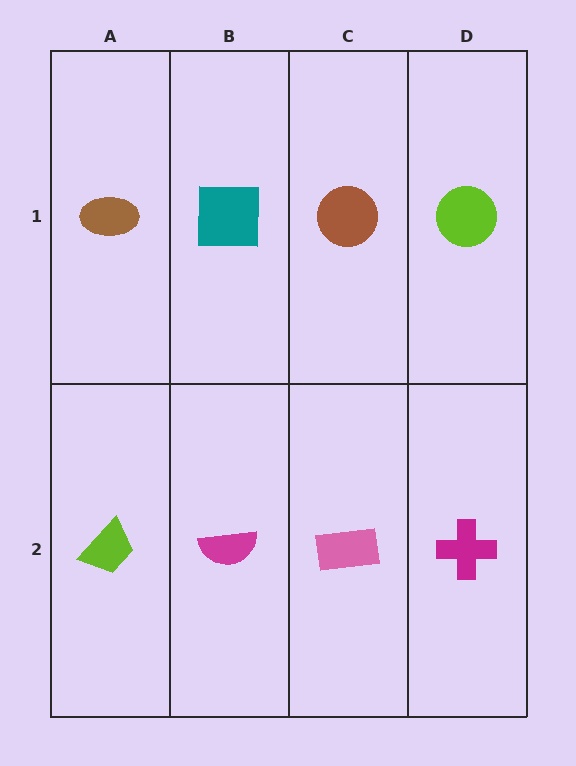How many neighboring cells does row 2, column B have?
3.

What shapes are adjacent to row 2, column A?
A brown ellipse (row 1, column A), a magenta semicircle (row 2, column B).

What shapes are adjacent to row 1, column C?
A pink rectangle (row 2, column C), a teal square (row 1, column B), a lime circle (row 1, column D).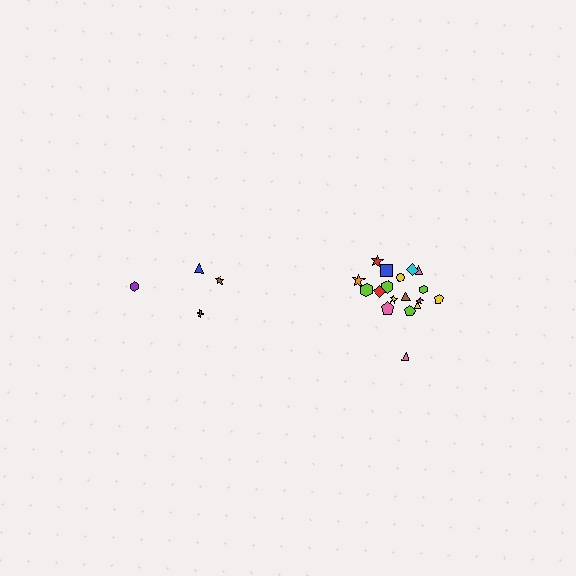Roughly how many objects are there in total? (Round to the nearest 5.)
Roughly 20 objects in total.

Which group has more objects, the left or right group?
The right group.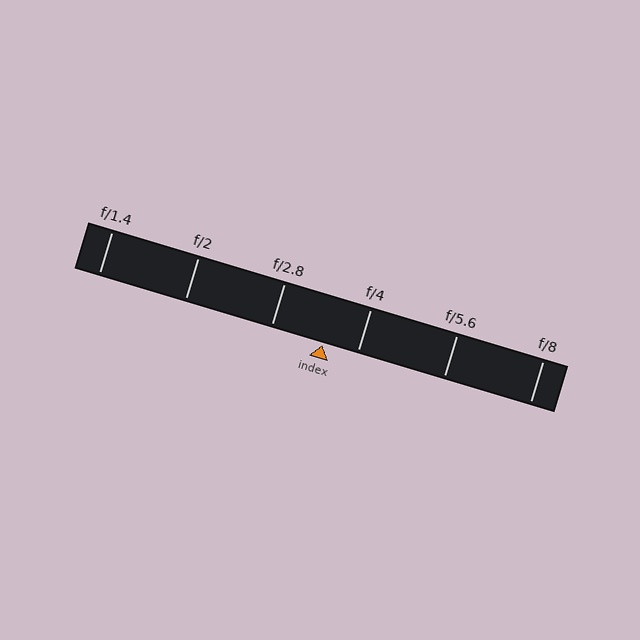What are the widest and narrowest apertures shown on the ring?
The widest aperture shown is f/1.4 and the narrowest is f/8.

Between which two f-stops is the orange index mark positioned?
The index mark is between f/2.8 and f/4.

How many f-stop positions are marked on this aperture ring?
There are 6 f-stop positions marked.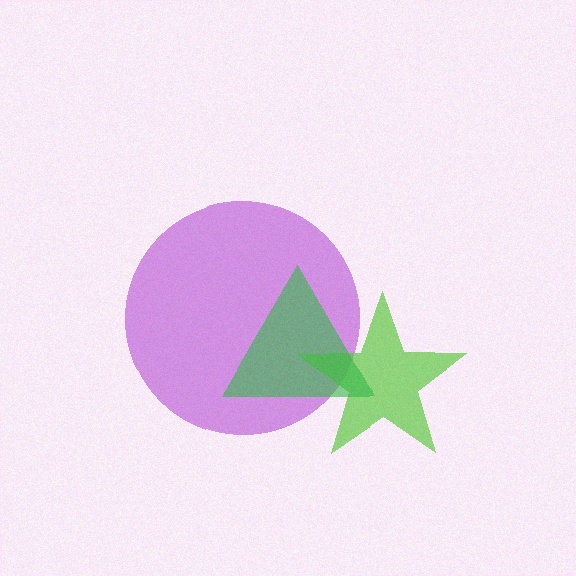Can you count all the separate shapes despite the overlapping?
Yes, there are 3 separate shapes.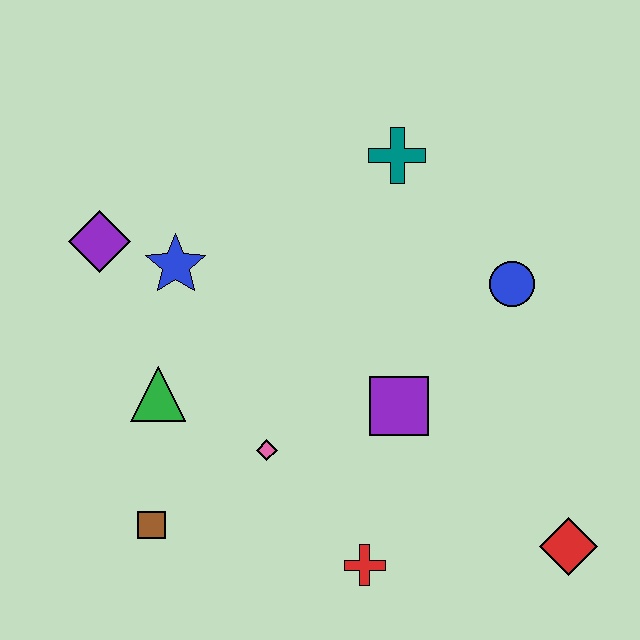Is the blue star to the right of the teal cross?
No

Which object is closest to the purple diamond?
The blue star is closest to the purple diamond.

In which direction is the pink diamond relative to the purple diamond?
The pink diamond is below the purple diamond.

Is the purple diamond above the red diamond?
Yes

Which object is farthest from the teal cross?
The brown square is farthest from the teal cross.